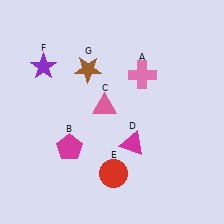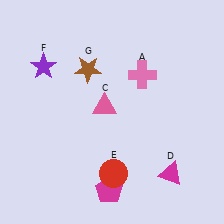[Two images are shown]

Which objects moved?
The objects that moved are: the magenta pentagon (B), the magenta triangle (D).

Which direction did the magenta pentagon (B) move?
The magenta pentagon (B) moved down.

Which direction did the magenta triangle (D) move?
The magenta triangle (D) moved right.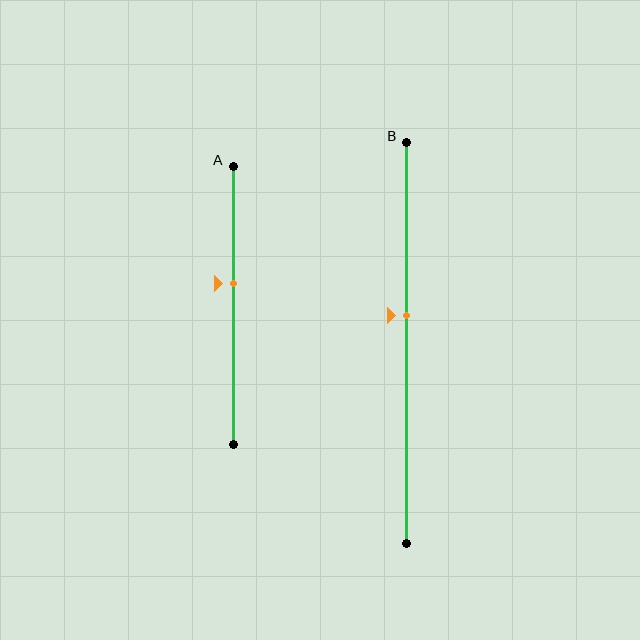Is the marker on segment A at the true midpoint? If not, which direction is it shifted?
No, the marker on segment A is shifted upward by about 8% of the segment length.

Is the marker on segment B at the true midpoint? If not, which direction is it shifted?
No, the marker on segment B is shifted upward by about 7% of the segment length.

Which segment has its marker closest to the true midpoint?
Segment B has its marker closest to the true midpoint.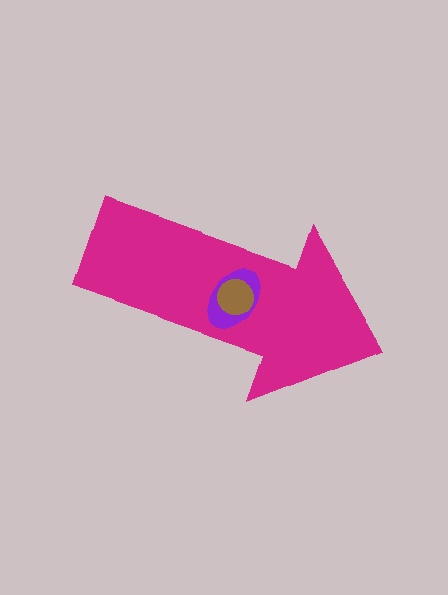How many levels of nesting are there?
3.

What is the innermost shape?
The brown circle.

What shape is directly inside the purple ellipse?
The brown circle.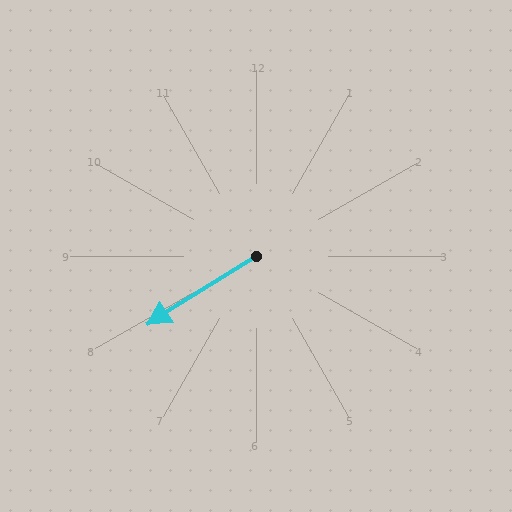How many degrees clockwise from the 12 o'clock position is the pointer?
Approximately 238 degrees.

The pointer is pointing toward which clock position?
Roughly 8 o'clock.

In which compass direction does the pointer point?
Southwest.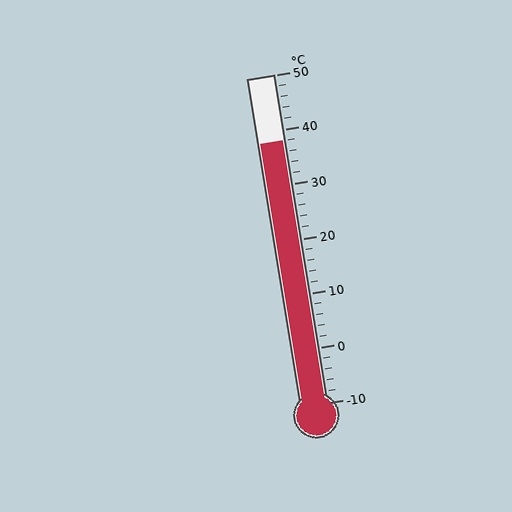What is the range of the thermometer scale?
The thermometer scale ranges from -10°C to 50°C.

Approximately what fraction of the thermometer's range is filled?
The thermometer is filled to approximately 80% of its range.